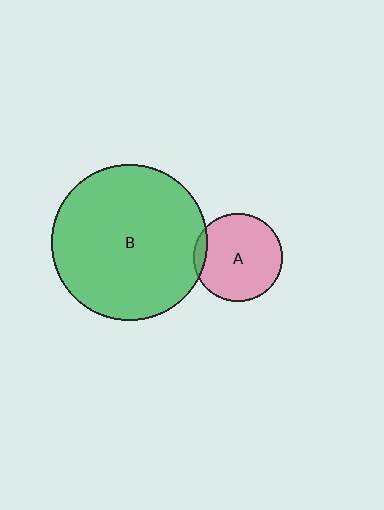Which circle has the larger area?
Circle B (green).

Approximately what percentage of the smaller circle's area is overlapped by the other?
Approximately 5%.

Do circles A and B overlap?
Yes.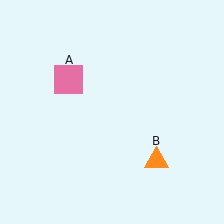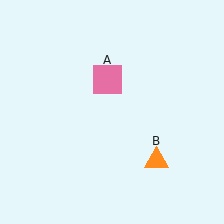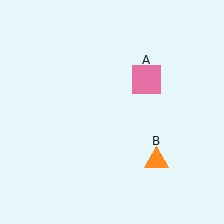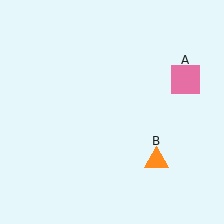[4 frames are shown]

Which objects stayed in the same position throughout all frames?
Orange triangle (object B) remained stationary.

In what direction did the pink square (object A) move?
The pink square (object A) moved right.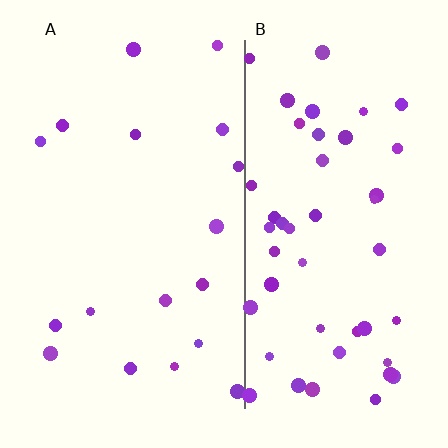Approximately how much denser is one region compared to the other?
Approximately 2.7× — region B over region A.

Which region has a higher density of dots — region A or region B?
B (the right).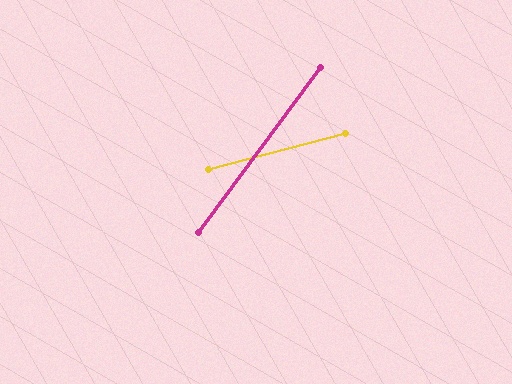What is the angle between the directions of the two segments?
Approximately 39 degrees.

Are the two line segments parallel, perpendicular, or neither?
Neither parallel nor perpendicular — they differ by about 39°.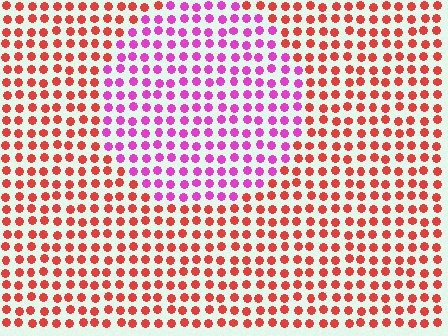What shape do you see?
I see a circle.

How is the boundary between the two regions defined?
The boundary is defined purely by a slight shift in hue (about 52 degrees). Spacing, size, and orientation are identical on both sides.